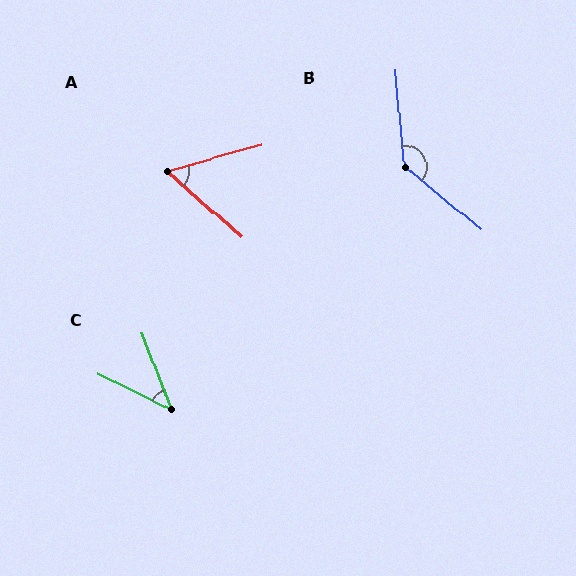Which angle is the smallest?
C, at approximately 43 degrees.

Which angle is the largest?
B, at approximately 135 degrees.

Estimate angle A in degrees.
Approximately 57 degrees.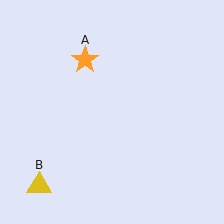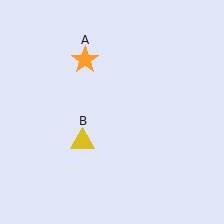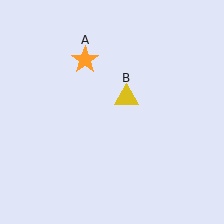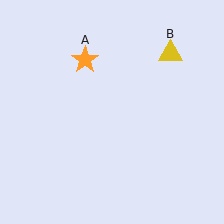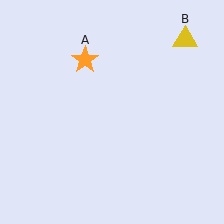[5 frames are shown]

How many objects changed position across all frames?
1 object changed position: yellow triangle (object B).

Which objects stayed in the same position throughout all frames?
Orange star (object A) remained stationary.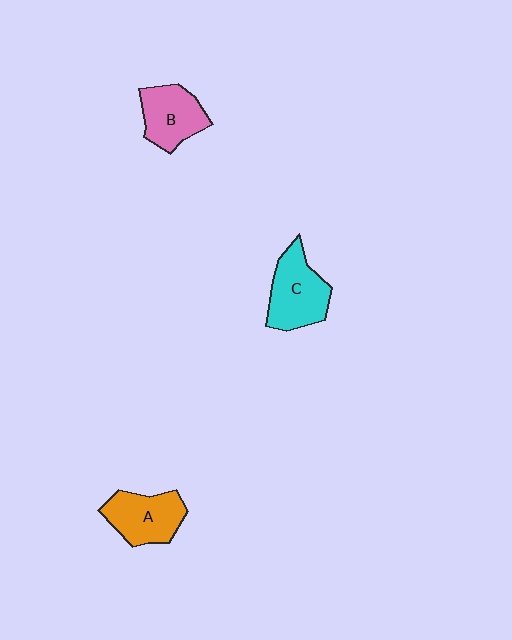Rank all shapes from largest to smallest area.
From largest to smallest: C (cyan), A (orange), B (pink).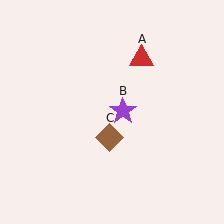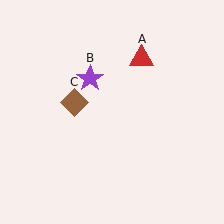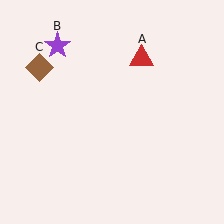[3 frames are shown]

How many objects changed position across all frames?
2 objects changed position: purple star (object B), brown diamond (object C).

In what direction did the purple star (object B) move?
The purple star (object B) moved up and to the left.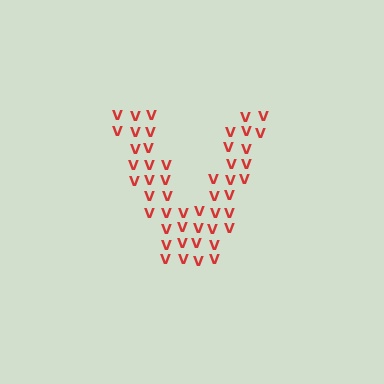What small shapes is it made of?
It is made of small letter V's.